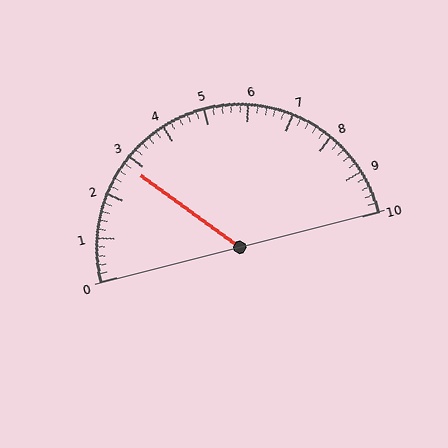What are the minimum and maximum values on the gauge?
The gauge ranges from 0 to 10.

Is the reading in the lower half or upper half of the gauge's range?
The reading is in the lower half of the range (0 to 10).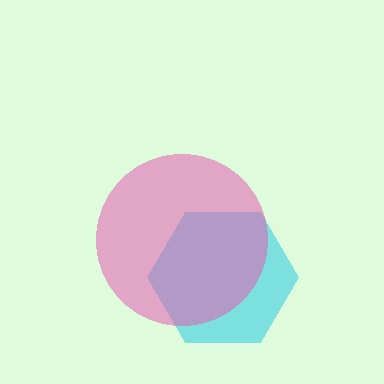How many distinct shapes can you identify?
There are 2 distinct shapes: a cyan hexagon, a pink circle.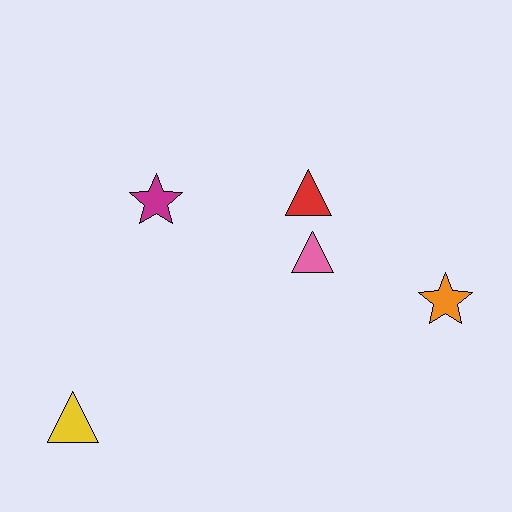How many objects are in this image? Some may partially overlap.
There are 5 objects.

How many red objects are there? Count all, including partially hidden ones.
There is 1 red object.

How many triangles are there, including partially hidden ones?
There are 3 triangles.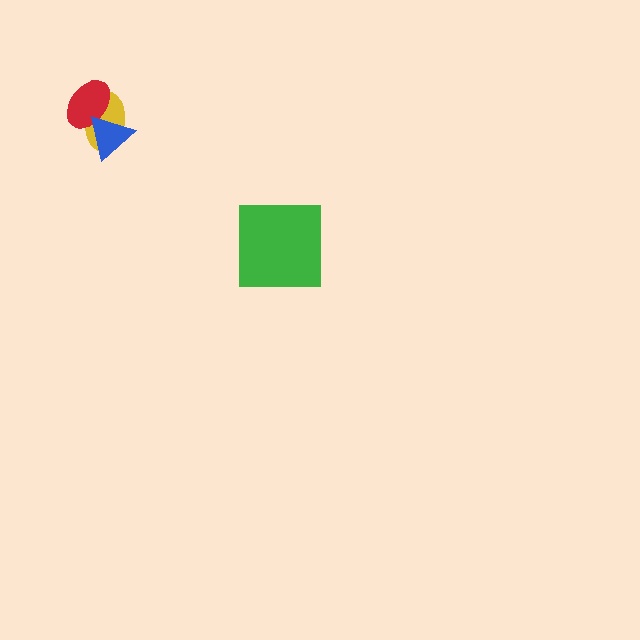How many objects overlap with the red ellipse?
2 objects overlap with the red ellipse.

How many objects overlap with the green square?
0 objects overlap with the green square.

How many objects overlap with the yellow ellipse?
2 objects overlap with the yellow ellipse.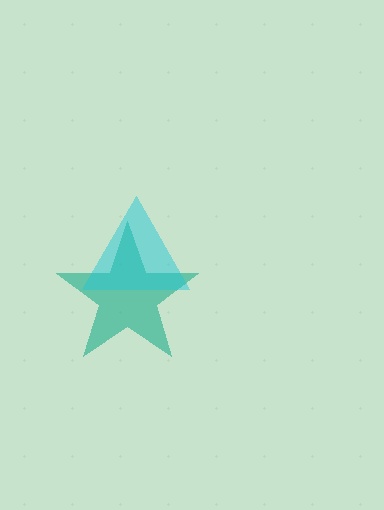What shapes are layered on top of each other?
The layered shapes are: a teal star, a cyan triangle.